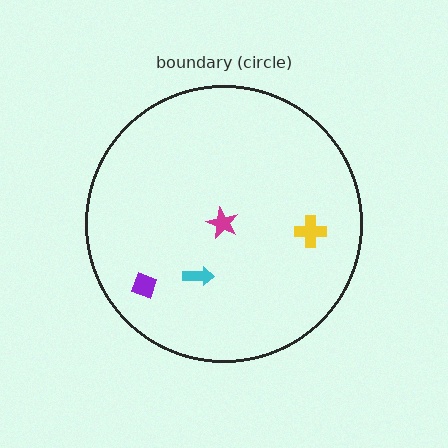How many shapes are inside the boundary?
4 inside, 0 outside.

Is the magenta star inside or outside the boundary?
Inside.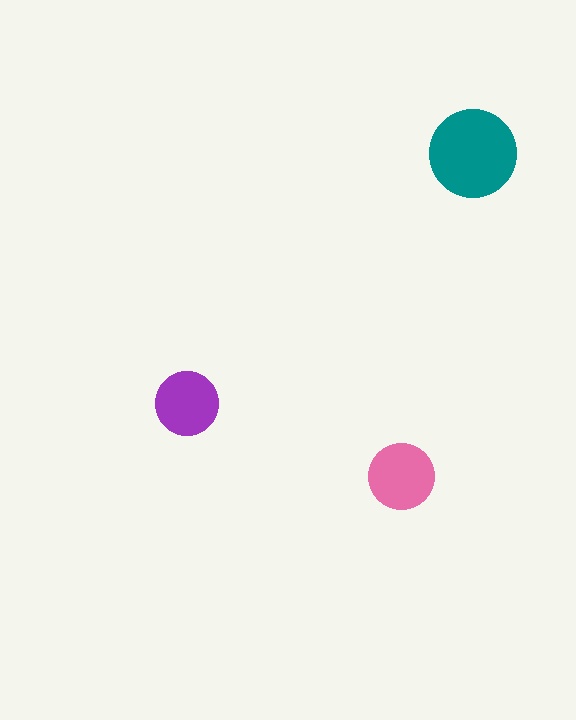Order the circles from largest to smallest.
the teal one, the pink one, the purple one.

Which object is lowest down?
The pink circle is bottommost.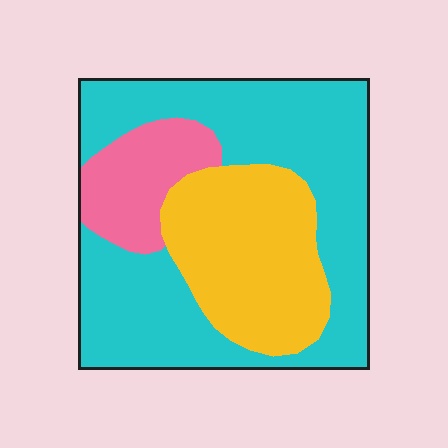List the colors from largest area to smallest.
From largest to smallest: cyan, yellow, pink.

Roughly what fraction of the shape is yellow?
Yellow covers roughly 30% of the shape.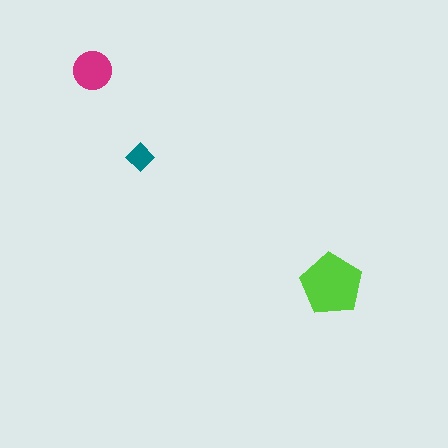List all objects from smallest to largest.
The teal diamond, the magenta circle, the lime pentagon.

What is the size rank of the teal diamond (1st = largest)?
3rd.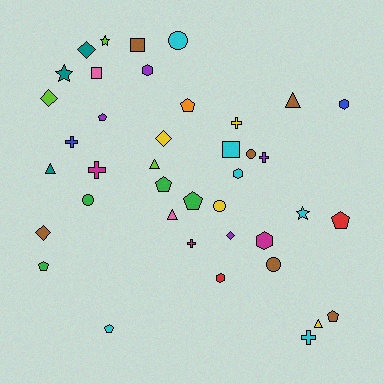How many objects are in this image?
There are 40 objects.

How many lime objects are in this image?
There are 3 lime objects.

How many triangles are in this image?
There are 5 triangles.